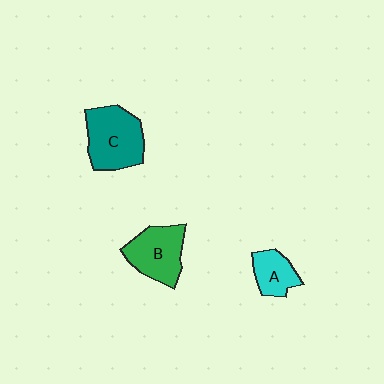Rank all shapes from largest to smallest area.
From largest to smallest: C (teal), B (green), A (cyan).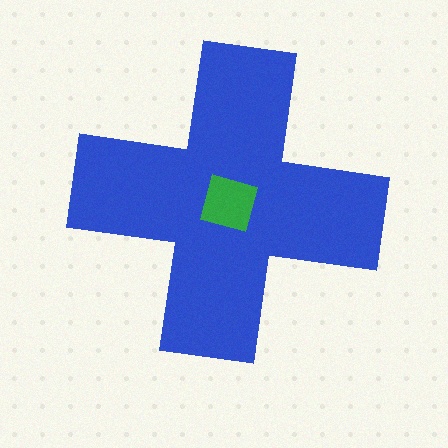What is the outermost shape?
The blue cross.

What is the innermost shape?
The green square.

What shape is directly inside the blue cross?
The green square.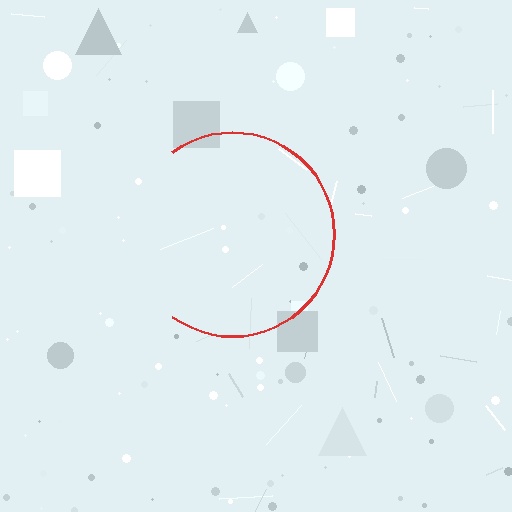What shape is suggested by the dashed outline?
The dashed outline suggests a circle.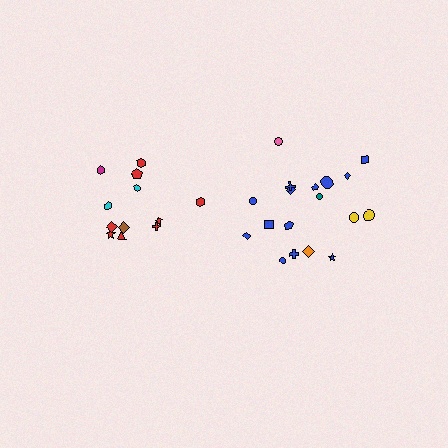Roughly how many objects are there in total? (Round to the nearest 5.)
Roughly 30 objects in total.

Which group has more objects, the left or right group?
The right group.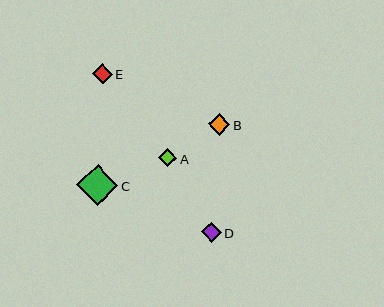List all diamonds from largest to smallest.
From largest to smallest: C, B, D, E, A.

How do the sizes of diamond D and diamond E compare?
Diamond D and diamond E are approximately the same size.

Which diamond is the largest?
Diamond C is the largest with a size of approximately 41 pixels.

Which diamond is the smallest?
Diamond A is the smallest with a size of approximately 18 pixels.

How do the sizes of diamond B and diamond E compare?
Diamond B and diamond E are approximately the same size.